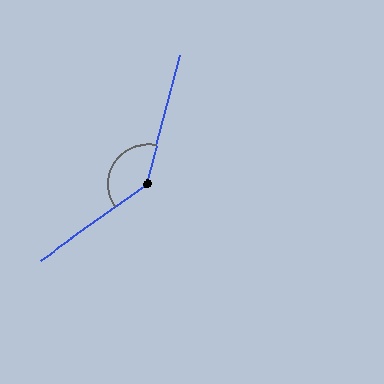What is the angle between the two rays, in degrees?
Approximately 140 degrees.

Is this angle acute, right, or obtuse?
It is obtuse.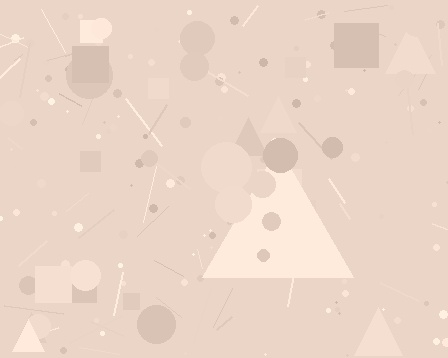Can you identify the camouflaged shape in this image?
The camouflaged shape is a triangle.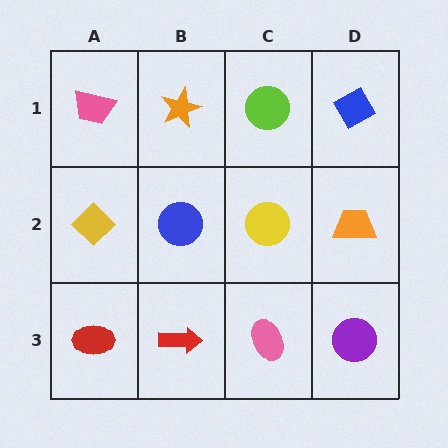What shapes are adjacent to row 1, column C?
A yellow circle (row 2, column C), an orange star (row 1, column B), a blue diamond (row 1, column D).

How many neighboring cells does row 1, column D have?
2.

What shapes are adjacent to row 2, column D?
A blue diamond (row 1, column D), a purple circle (row 3, column D), a yellow circle (row 2, column C).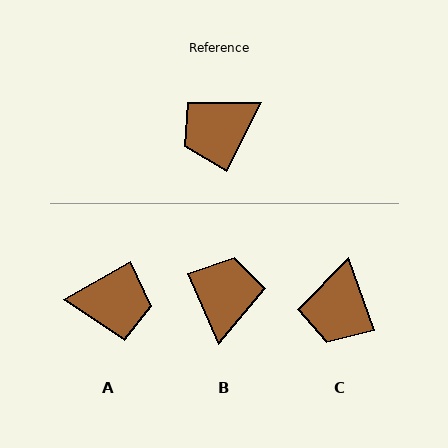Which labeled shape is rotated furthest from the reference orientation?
A, about 146 degrees away.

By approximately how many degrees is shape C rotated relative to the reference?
Approximately 46 degrees counter-clockwise.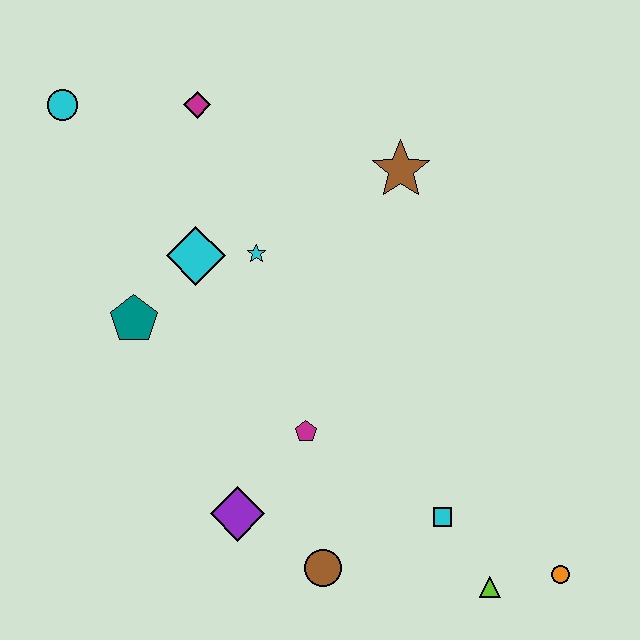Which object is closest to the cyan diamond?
The cyan star is closest to the cyan diamond.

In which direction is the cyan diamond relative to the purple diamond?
The cyan diamond is above the purple diamond.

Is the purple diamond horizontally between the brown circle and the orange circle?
No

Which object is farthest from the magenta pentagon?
The cyan circle is farthest from the magenta pentagon.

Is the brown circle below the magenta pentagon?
Yes